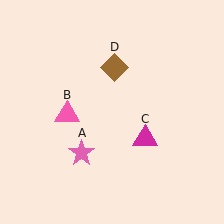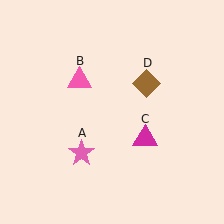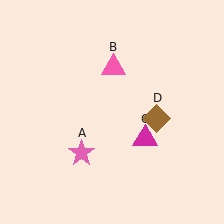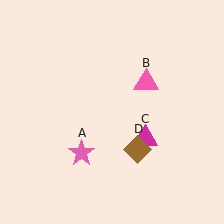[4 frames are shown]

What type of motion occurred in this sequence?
The pink triangle (object B), brown diamond (object D) rotated clockwise around the center of the scene.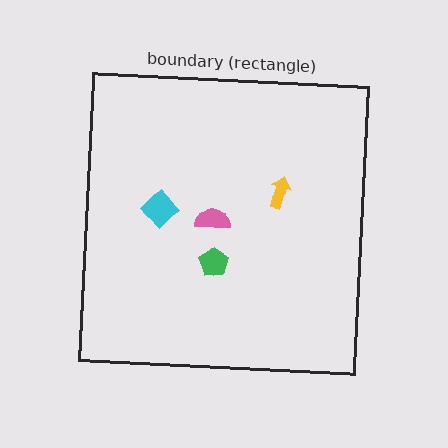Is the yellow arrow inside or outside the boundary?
Inside.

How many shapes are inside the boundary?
4 inside, 0 outside.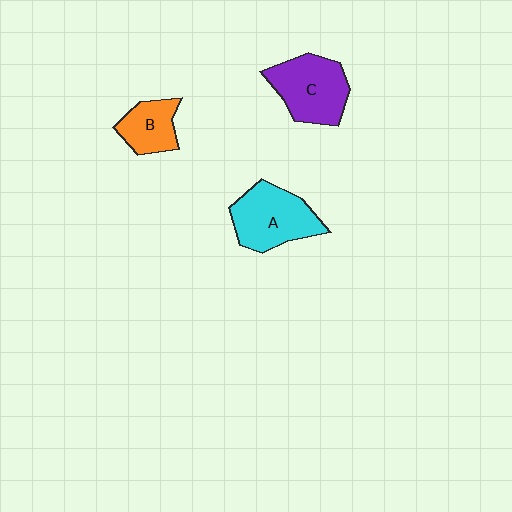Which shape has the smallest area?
Shape B (orange).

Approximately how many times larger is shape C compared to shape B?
Approximately 1.6 times.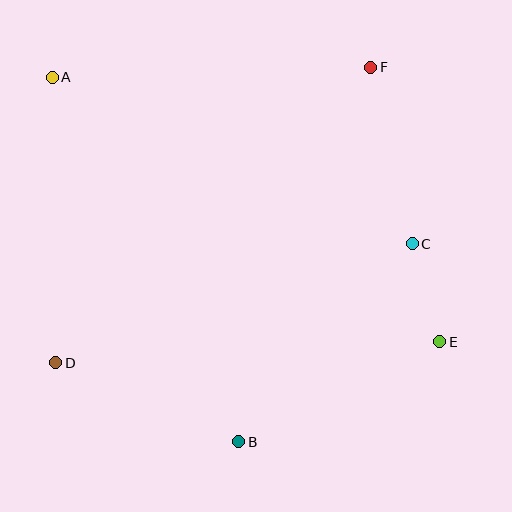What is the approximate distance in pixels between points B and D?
The distance between B and D is approximately 200 pixels.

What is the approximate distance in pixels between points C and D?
The distance between C and D is approximately 376 pixels.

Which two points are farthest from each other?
Points A and E are farthest from each other.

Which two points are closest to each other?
Points C and E are closest to each other.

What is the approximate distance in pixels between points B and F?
The distance between B and F is approximately 397 pixels.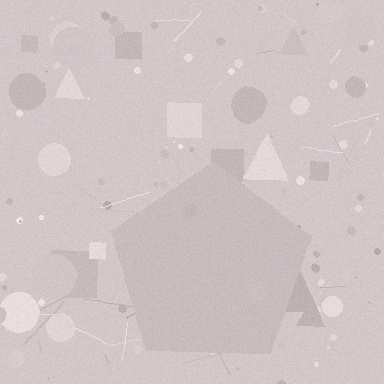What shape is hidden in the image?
A pentagon is hidden in the image.